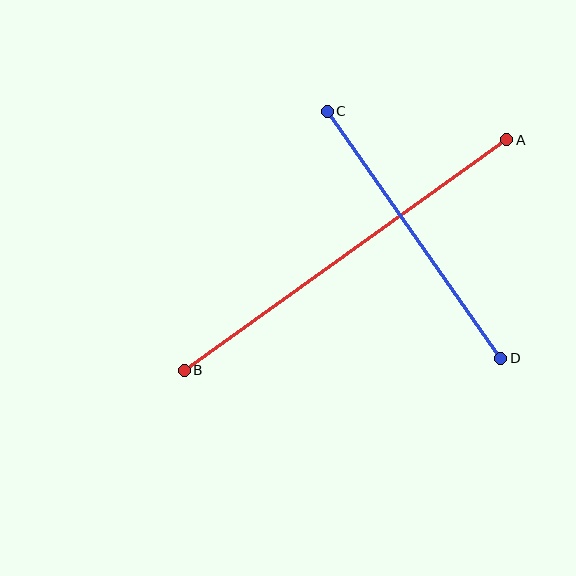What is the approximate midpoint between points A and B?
The midpoint is at approximately (346, 255) pixels.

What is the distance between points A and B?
The distance is approximately 396 pixels.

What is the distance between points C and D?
The distance is approximately 302 pixels.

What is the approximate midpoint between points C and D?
The midpoint is at approximately (414, 235) pixels.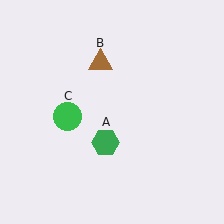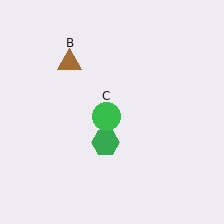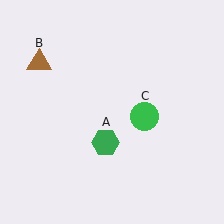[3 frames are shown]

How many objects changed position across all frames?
2 objects changed position: brown triangle (object B), green circle (object C).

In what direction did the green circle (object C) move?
The green circle (object C) moved right.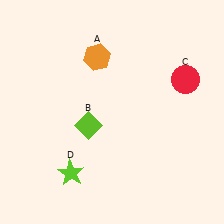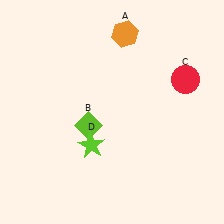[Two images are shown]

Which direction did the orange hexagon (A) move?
The orange hexagon (A) moved right.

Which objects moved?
The objects that moved are: the orange hexagon (A), the lime star (D).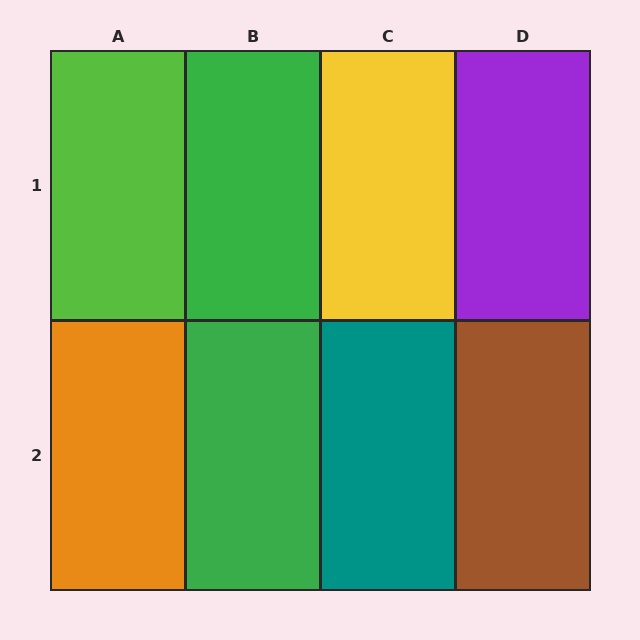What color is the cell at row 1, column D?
Purple.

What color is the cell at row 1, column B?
Green.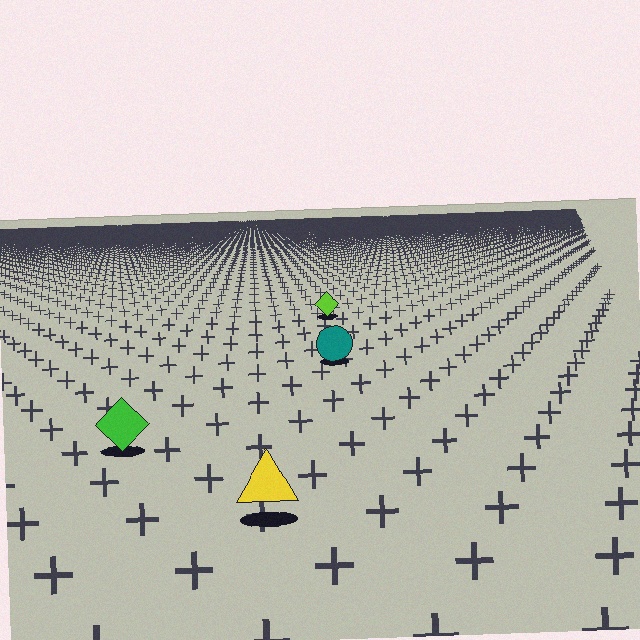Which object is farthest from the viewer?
The lime diamond is farthest from the viewer. It appears smaller and the ground texture around it is denser.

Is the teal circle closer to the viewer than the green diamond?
No. The green diamond is closer — you can tell from the texture gradient: the ground texture is coarser near it.